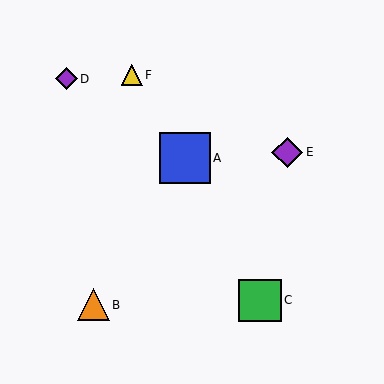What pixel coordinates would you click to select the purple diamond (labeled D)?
Click at (66, 79) to select the purple diamond D.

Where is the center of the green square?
The center of the green square is at (260, 300).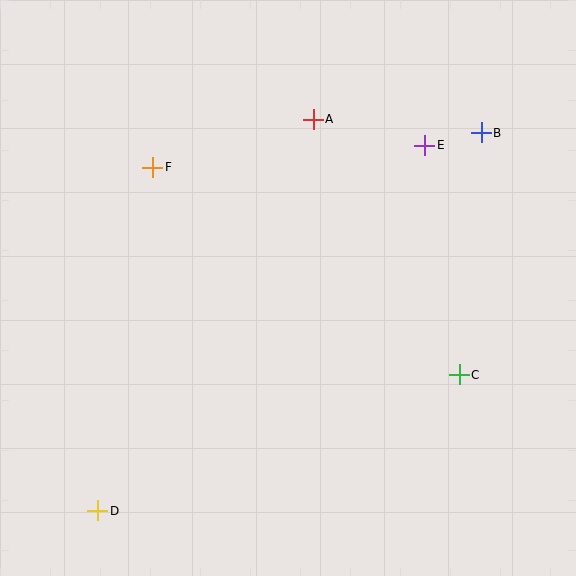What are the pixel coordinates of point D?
Point D is at (98, 511).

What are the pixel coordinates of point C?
Point C is at (459, 375).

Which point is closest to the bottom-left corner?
Point D is closest to the bottom-left corner.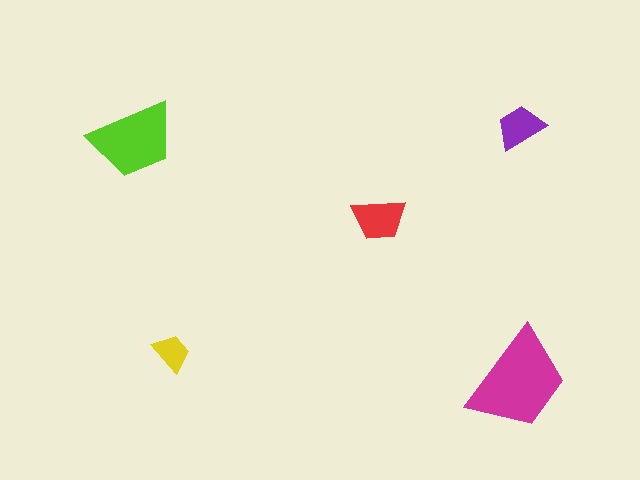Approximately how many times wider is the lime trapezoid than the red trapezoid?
About 1.5 times wider.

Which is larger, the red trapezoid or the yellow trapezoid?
The red one.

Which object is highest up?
The purple trapezoid is topmost.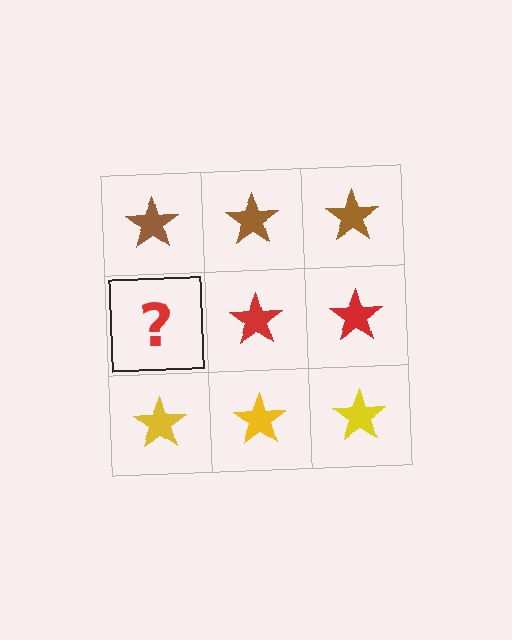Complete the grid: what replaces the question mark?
The question mark should be replaced with a red star.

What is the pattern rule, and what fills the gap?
The rule is that each row has a consistent color. The gap should be filled with a red star.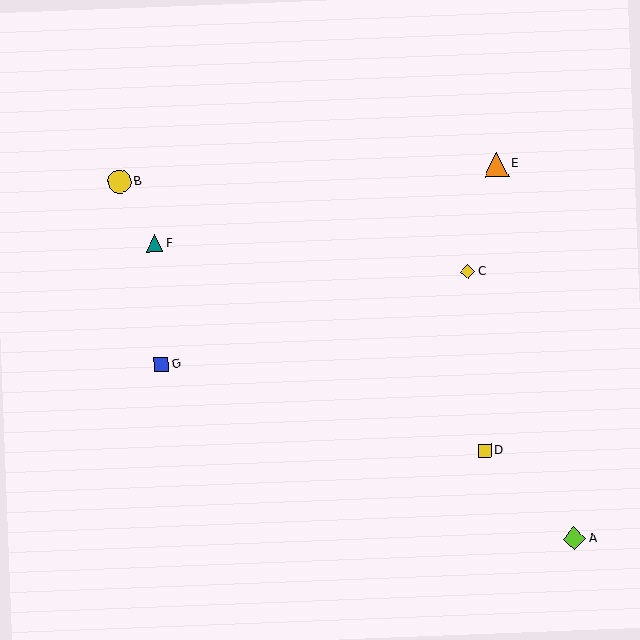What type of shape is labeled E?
Shape E is an orange triangle.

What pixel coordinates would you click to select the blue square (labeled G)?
Click at (161, 365) to select the blue square G.